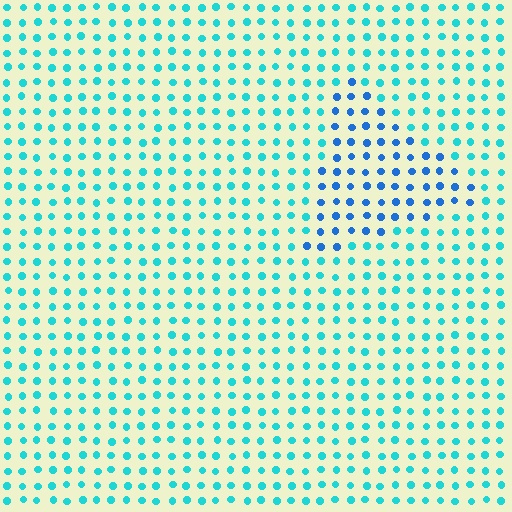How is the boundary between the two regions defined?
The boundary is defined purely by a slight shift in hue (about 34 degrees). Spacing, size, and orientation are identical on both sides.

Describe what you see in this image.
The image is filled with small cyan elements in a uniform arrangement. A triangle-shaped region is visible where the elements are tinted to a slightly different hue, forming a subtle color boundary.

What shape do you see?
I see a triangle.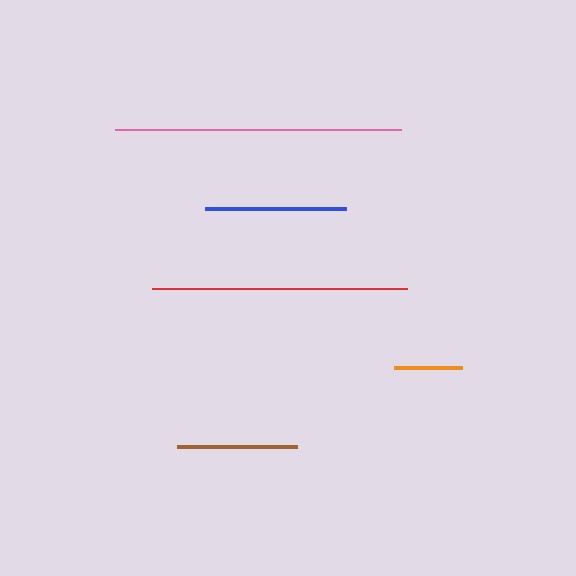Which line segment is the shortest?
The orange line is the shortest at approximately 68 pixels.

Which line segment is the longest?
The pink line is the longest at approximately 286 pixels.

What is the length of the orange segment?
The orange segment is approximately 68 pixels long.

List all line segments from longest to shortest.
From longest to shortest: pink, red, blue, brown, orange.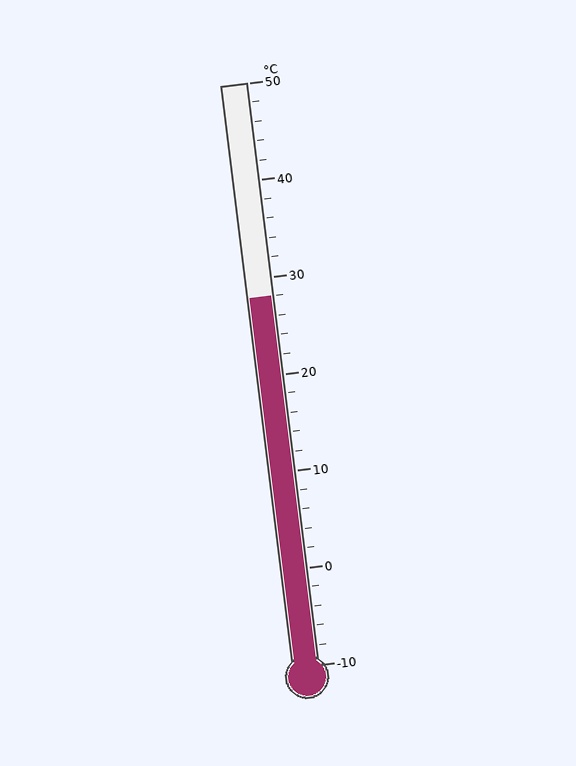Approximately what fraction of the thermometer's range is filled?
The thermometer is filled to approximately 65% of its range.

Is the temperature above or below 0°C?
The temperature is above 0°C.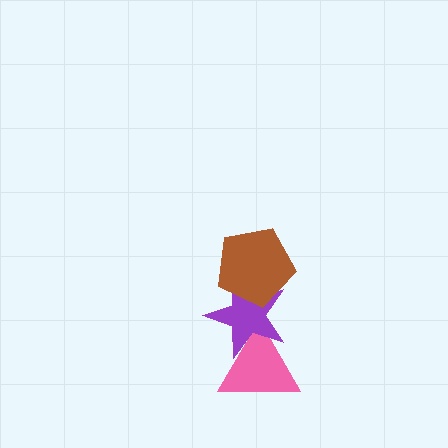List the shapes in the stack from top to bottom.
From top to bottom: the brown pentagon, the purple star, the pink triangle.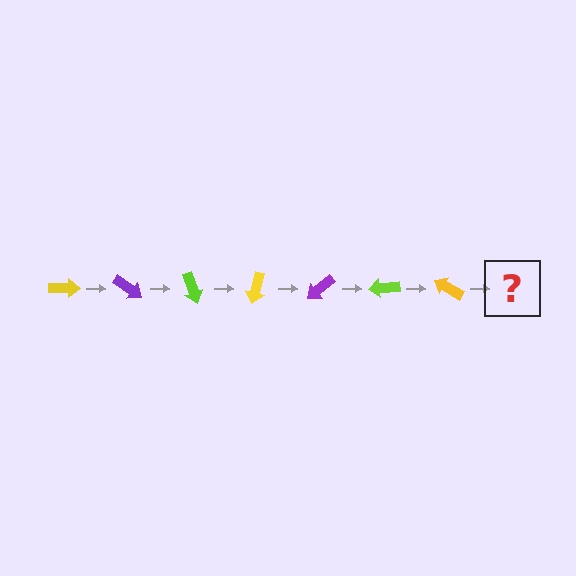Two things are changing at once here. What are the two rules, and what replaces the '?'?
The two rules are that it rotates 35 degrees each step and the color cycles through yellow, purple, and lime. The '?' should be a purple arrow, rotated 245 degrees from the start.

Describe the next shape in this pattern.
It should be a purple arrow, rotated 245 degrees from the start.